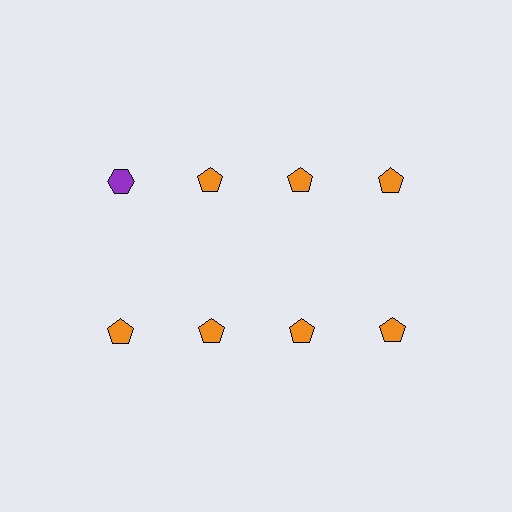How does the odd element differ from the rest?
It differs in both color (purple instead of orange) and shape (hexagon instead of pentagon).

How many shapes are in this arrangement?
There are 8 shapes arranged in a grid pattern.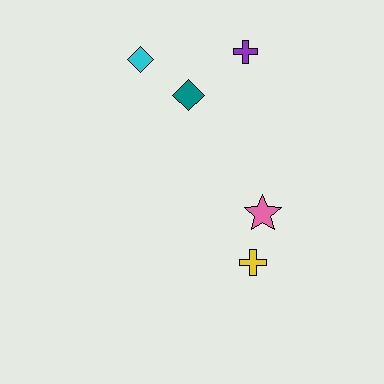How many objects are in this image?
There are 5 objects.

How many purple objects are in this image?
There is 1 purple object.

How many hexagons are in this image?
There are no hexagons.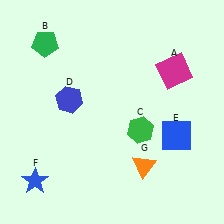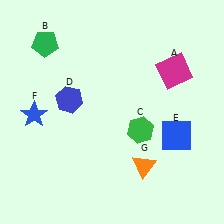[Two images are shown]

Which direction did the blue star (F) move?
The blue star (F) moved up.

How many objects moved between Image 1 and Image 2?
1 object moved between the two images.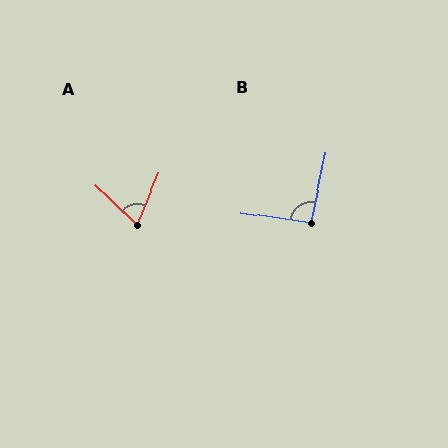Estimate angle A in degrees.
Approximately 68 degrees.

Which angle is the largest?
B, at approximately 94 degrees.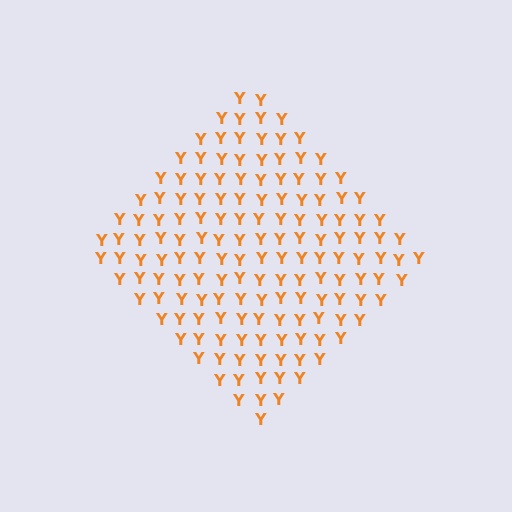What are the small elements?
The small elements are letter Y's.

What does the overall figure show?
The overall figure shows a diamond.